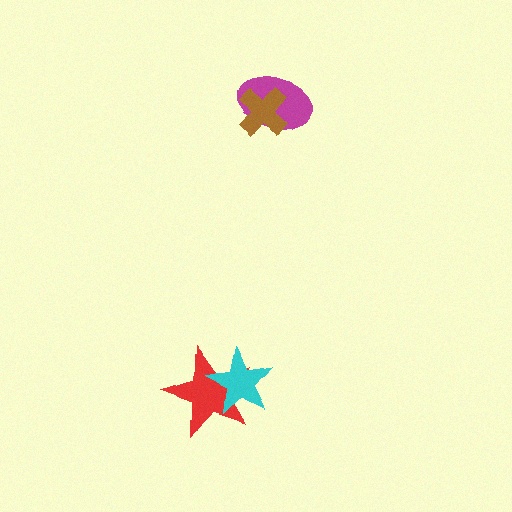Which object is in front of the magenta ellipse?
The brown cross is in front of the magenta ellipse.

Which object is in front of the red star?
The cyan star is in front of the red star.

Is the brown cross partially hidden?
No, no other shape covers it.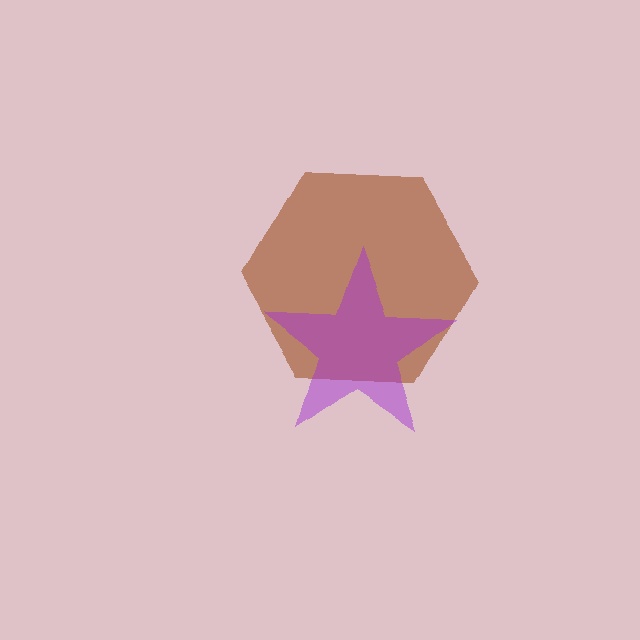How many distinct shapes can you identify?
There are 2 distinct shapes: a brown hexagon, a purple star.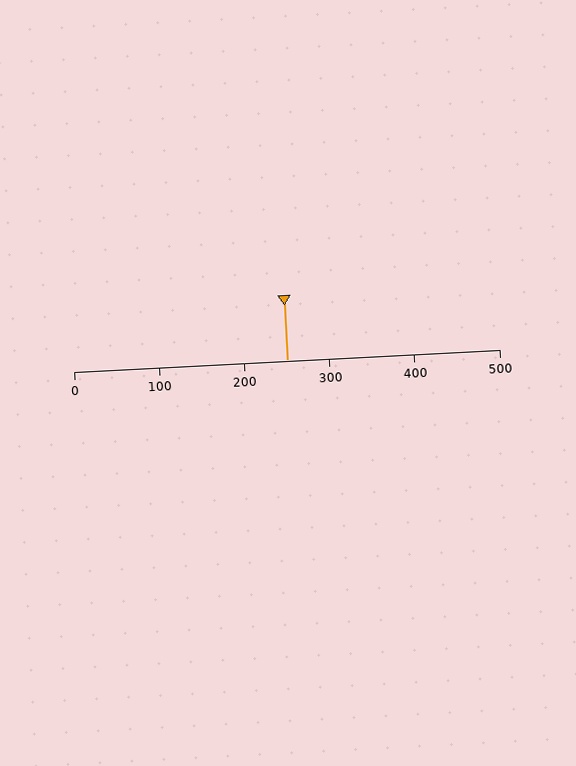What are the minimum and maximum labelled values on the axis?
The axis runs from 0 to 500.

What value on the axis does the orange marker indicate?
The marker indicates approximately 250.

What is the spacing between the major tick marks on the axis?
The major ticks are spaced 100 apart.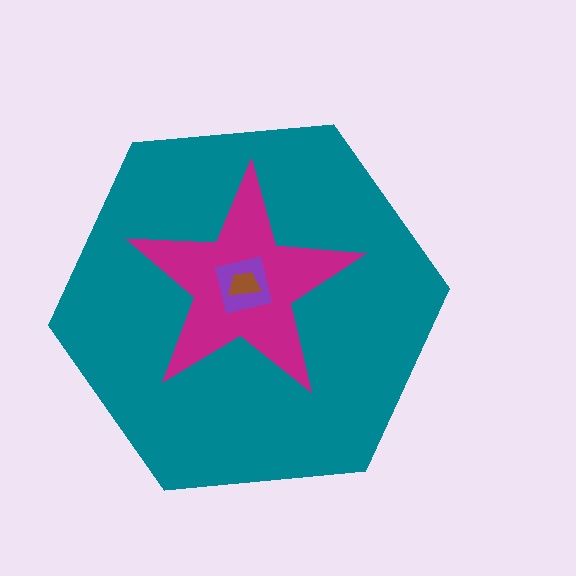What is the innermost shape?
The brown trapezoid.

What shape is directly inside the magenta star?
The purple square.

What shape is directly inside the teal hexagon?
The magenta star.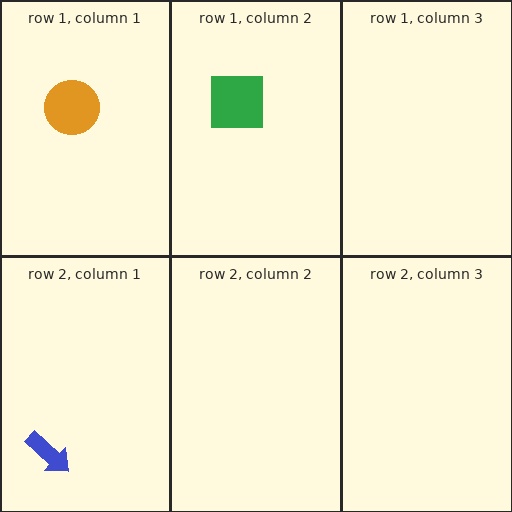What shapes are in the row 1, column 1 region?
The orange circle.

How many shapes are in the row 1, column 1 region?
1.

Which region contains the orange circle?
The row 1, column 1 region.